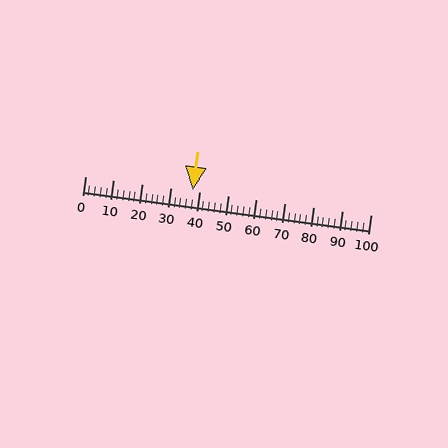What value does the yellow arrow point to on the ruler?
The yellow arrow points to approximately 38.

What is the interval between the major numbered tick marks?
The major tick marks are spaced 10 units apart.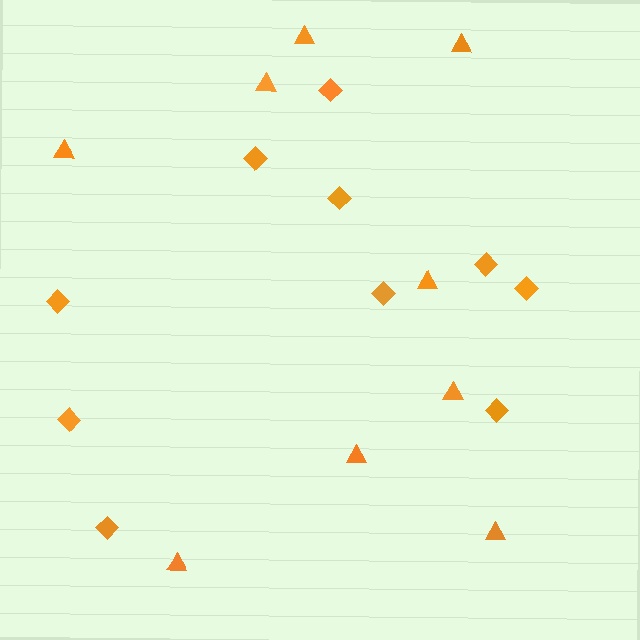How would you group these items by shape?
There are 2 groups: one group of diamonds (10) and one group of triangles (9).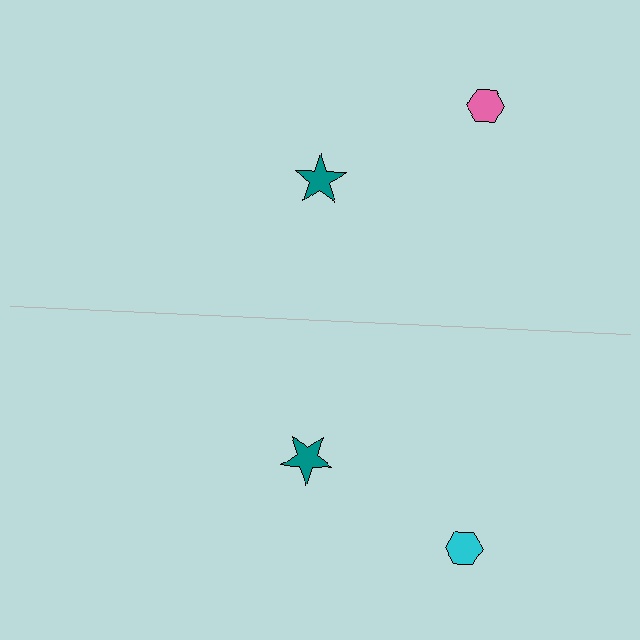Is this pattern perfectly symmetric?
No, the pattern is not perfectly symmetric. The cyan hexagon on the bottom side breaks the symmetry — its mirror counterpart is pink.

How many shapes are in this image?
There are 4 shapes in this image.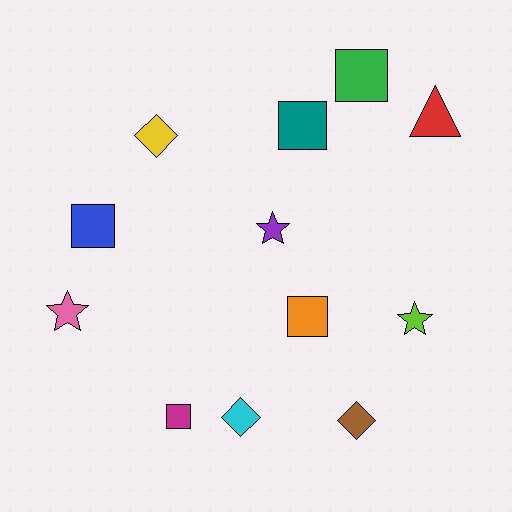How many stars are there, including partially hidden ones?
There are 3 stars.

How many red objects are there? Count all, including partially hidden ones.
There is 1 red object.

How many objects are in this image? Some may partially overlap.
There are 12 objects.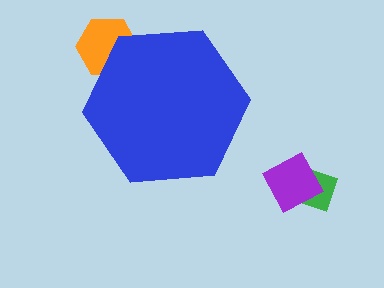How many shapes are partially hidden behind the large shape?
1 shape is partially hidden.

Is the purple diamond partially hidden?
No, the purple diamond is fully visible.